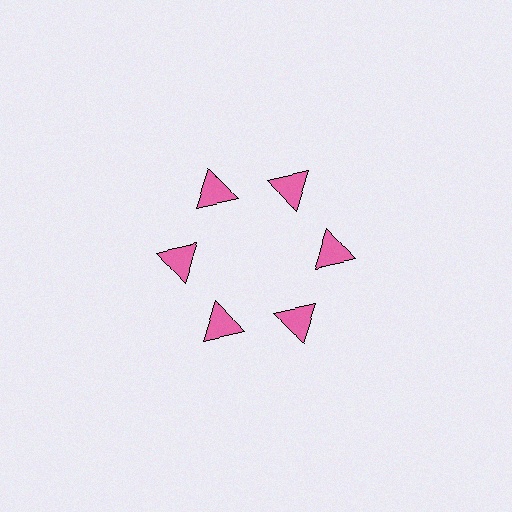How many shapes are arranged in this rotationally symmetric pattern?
There are 6 shapes, arranged in 6 groups of 1.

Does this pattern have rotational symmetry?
Yes, this pattern has 6-fold rotational symmetry. It looks the same after rotating 60 degrees around the center.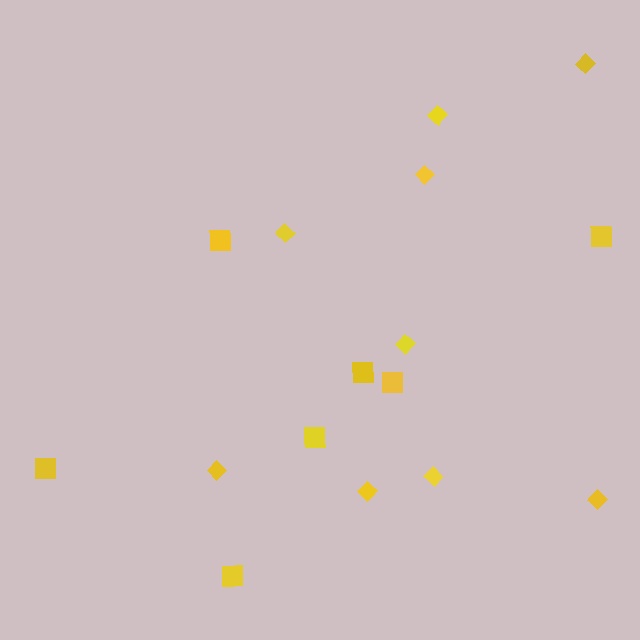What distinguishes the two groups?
There are 2 groups: one group of diamonds (9) and one group of squares (7).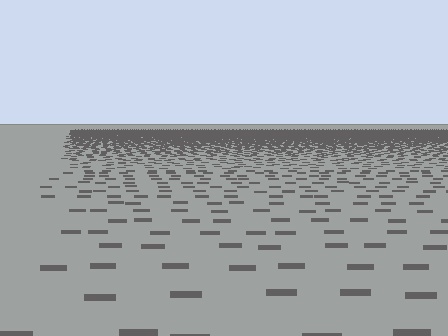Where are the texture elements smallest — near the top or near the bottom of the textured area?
Near the top.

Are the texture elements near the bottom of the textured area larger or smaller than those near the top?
Larger. Near the bottom, elements are closer to the viewer and appear at a bigger on-screen size.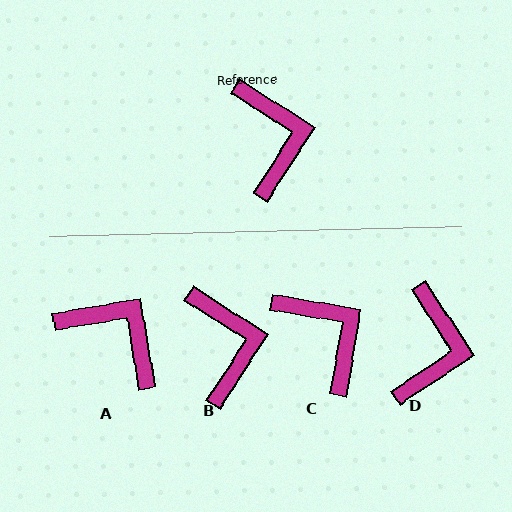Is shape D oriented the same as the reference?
No, it is off by about 24 degrees.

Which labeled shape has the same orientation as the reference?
B.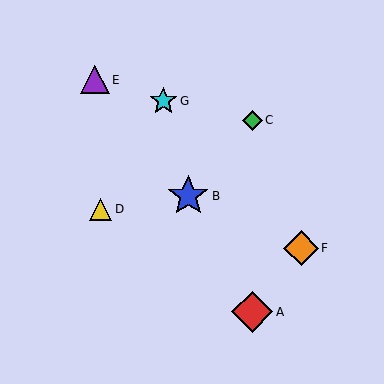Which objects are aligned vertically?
Objects A, C are aligned vertically.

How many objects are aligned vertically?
2 objects (A, C) are aligned vertically.